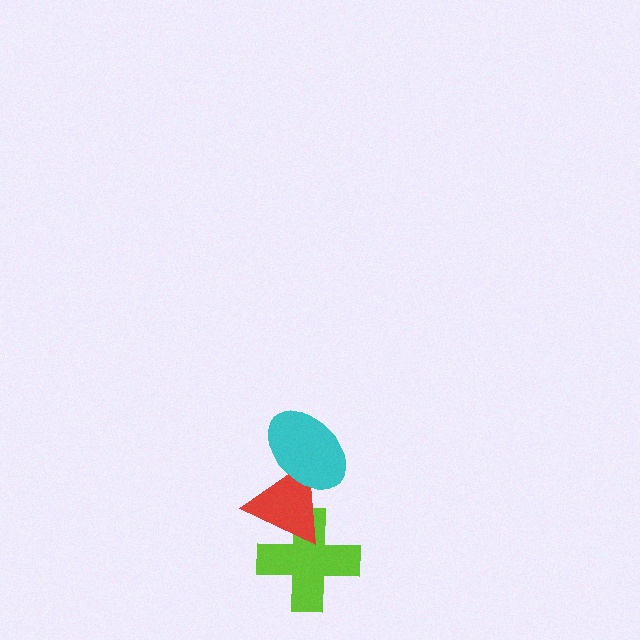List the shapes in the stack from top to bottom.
From top to bottom: the cyan ellipse, the red triangle, the lime cross.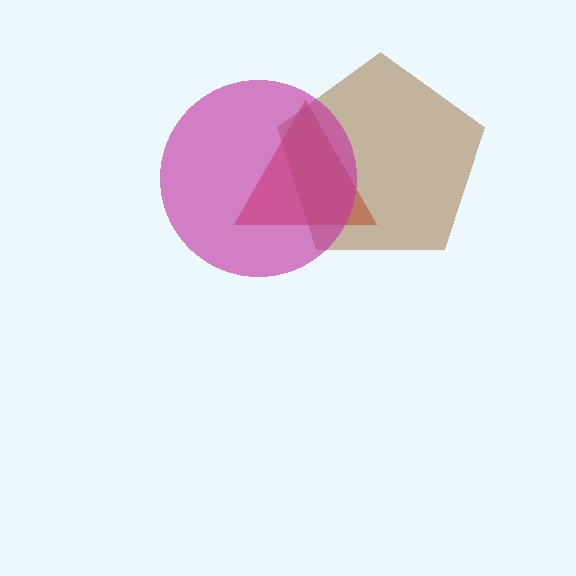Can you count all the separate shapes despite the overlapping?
Yes, there are 3 separate shapes.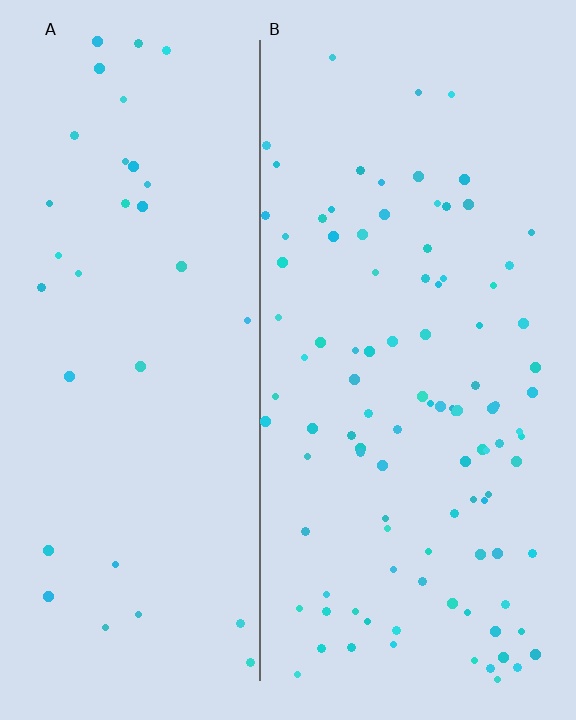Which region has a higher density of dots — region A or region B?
B (the right).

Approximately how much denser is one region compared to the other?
Approximately 3.0× — region B over region A.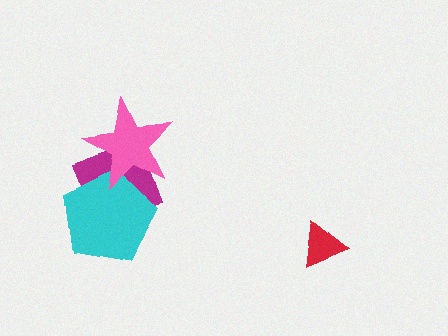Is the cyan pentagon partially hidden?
Yes, it is partially covered by another shape.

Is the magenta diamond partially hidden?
Yes, it is partially covered by another shape.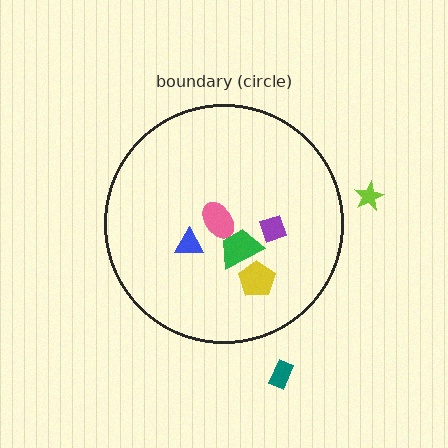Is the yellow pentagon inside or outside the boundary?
Inside.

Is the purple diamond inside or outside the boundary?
Inside.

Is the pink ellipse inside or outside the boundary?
Inside.